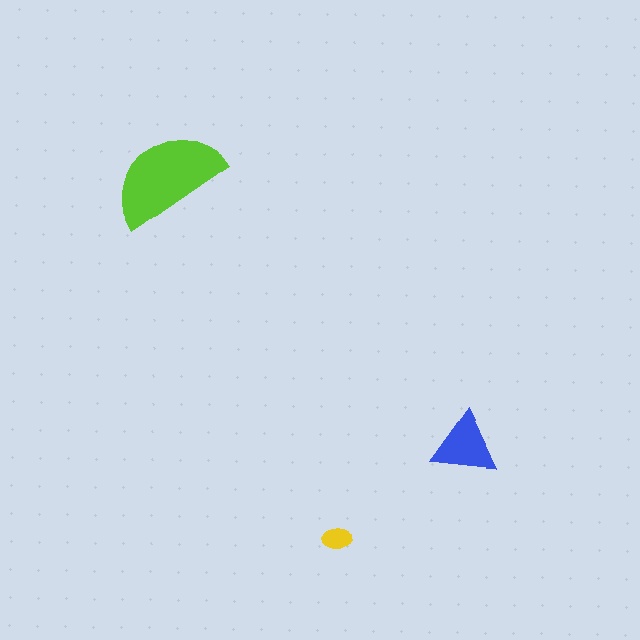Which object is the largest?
The lime semicircle.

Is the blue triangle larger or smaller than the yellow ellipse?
Larger.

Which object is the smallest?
The yellow ellipse.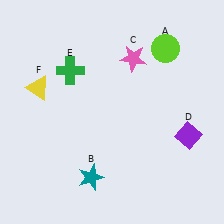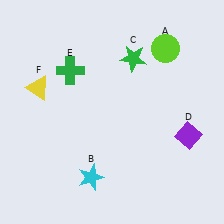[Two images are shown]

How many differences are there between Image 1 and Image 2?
There are 2 differences between the two images.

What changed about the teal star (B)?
In Image 1, B is teal. In Image 2, it changed to cyan.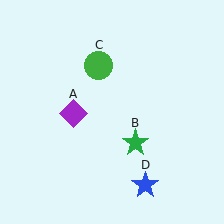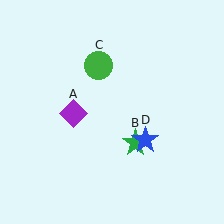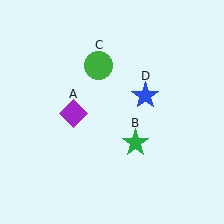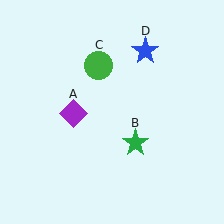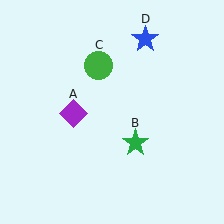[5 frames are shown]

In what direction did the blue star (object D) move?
The blue star (object D) moved up.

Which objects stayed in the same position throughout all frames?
Purple diamond (object A) and green star (object B) and green circle (object C) remained stationary.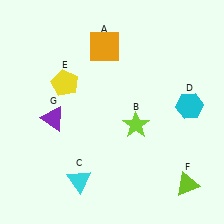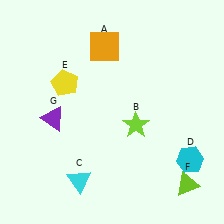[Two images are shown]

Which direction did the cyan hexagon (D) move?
The cyan hexagon (D) moved down.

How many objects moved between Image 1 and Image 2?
1 object moved between the two images.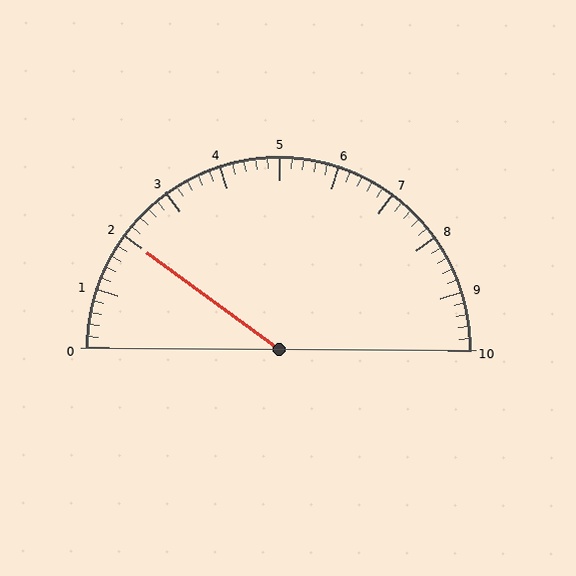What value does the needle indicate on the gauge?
The needle indicates approximately 2.0.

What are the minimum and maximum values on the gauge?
The gauge ranges from 0 to 10.